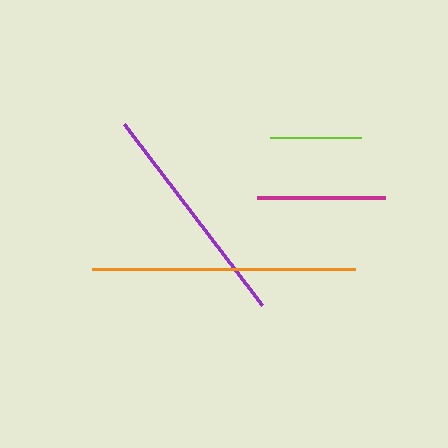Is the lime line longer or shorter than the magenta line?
The magenta line is longer than the lime line.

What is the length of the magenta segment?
The magenta segment is approximately 128 pixels long.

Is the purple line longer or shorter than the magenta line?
The purple line is longer than the magenta line.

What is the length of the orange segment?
The orange segment is approximately 263 pixels long.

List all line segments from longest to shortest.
From longest to shortest: orange, purple, magenta, lime.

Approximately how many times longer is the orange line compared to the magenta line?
The orange line is approximately 2.0 times the length of the magenta line.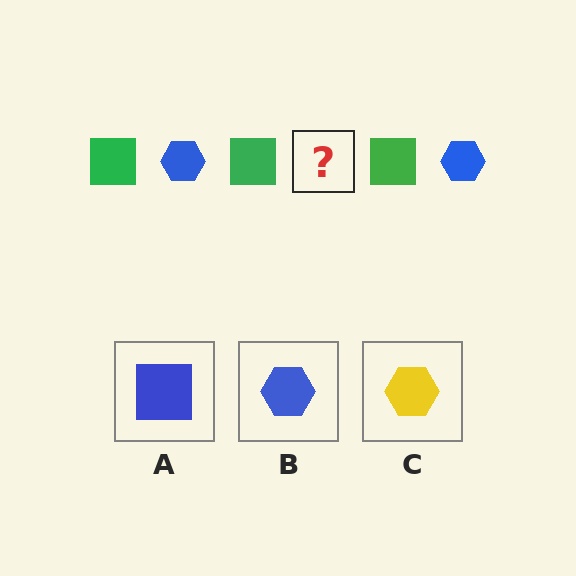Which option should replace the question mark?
Option B.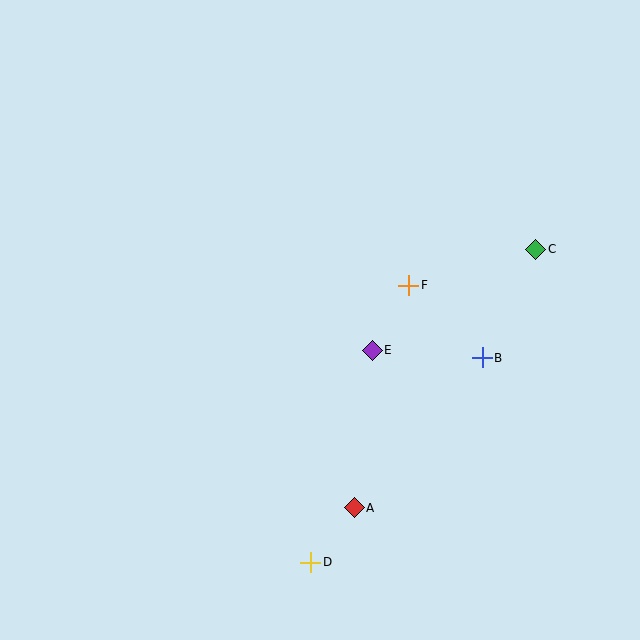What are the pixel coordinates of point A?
Point A is at (354, 508).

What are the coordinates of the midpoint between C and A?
The midpoint between C and A is at (445, 379).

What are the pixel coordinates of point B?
Point B is at (482, 358).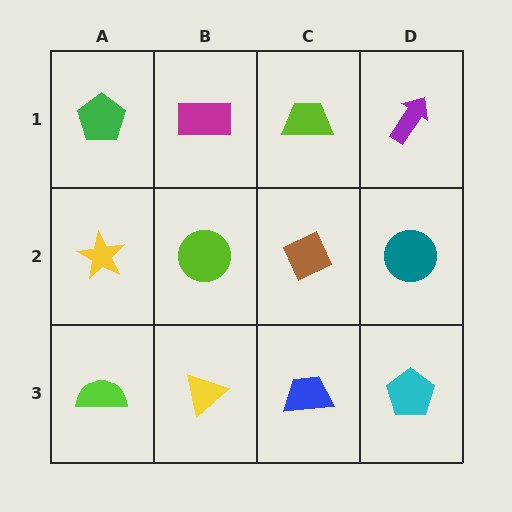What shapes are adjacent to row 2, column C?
A lime trapezoid (row 1, column C), a blue trapezoid (row 3, column C), a lime circle (row 2, column B), a teal circle (row 2, column D).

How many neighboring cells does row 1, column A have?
2.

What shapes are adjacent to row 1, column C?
A brown diamond (row 2, column C), a magenta rectangle (row 1, column B), a purple arrow (row 1, column D).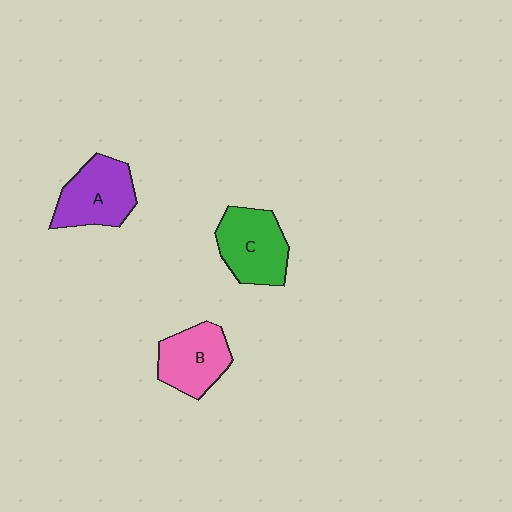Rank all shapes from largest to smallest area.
From largest to smallest: C (green), A (purple), B (pink).